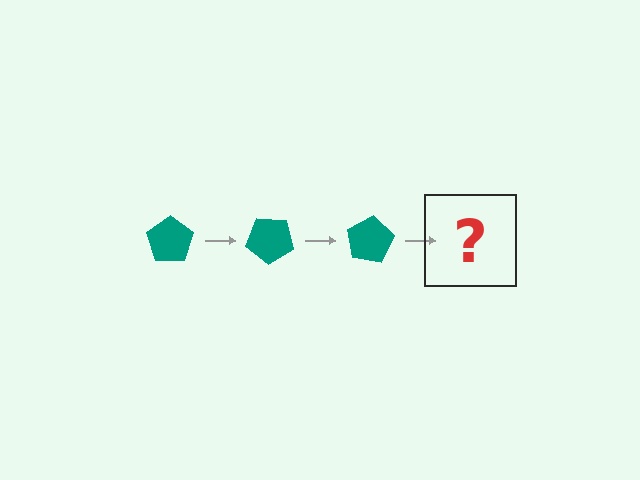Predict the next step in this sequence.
The next step is a teal pentagon rotated 120 degrees.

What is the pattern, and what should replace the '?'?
The pattern is that the pentagon rotates 40 degrees each step. The '?' should be a teal pentagon rotated 120 degrees.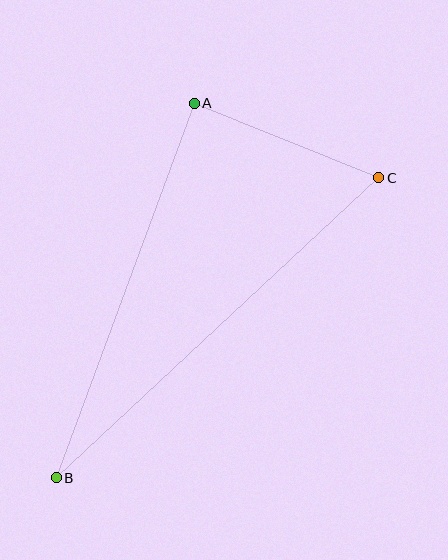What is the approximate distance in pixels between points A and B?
The distance between A and B is approximately 399 pixels.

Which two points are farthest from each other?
Points B and C are farthest from each other.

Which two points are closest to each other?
Points A and C are closest to each other.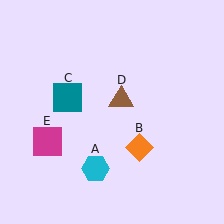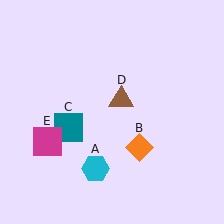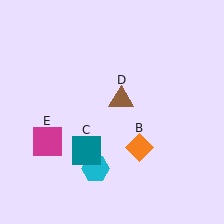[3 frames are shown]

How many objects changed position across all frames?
1 object changed position: teal square (object C).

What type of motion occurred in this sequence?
The teal square (object C) rotated counterclockwise around the center of the scene.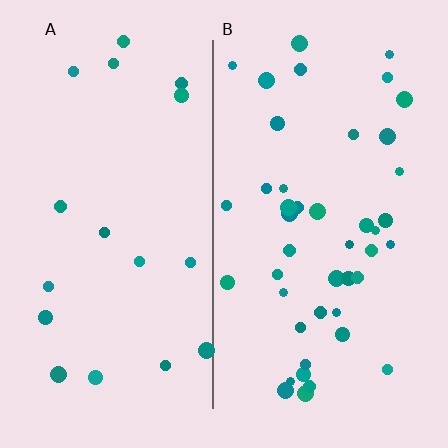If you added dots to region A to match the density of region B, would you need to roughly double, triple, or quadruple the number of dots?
Approximately double.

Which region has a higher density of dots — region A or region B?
B (the right).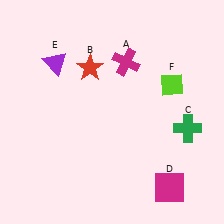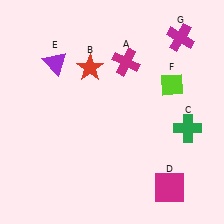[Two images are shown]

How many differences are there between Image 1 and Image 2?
There is 1 difference between the two images.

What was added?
A magenta cross (G) was added in Image 2.